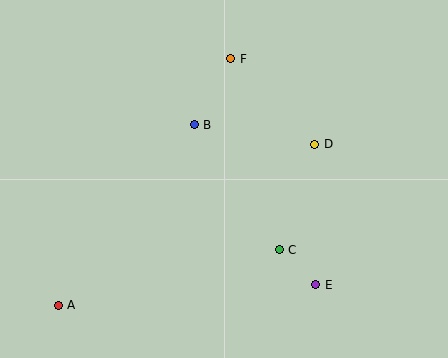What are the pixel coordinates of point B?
Point B is at (194, 125).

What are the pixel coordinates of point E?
Point E is at (316, 285).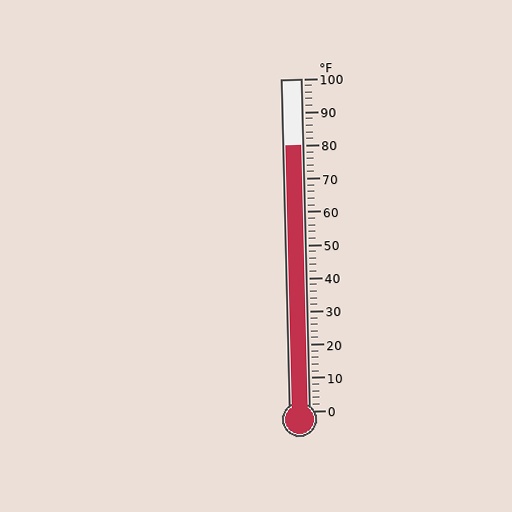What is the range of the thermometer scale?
The thermometer scale ranges from 0°F to 100°F.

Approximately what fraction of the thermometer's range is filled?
The thermometer is filled to approximately 80% of its range.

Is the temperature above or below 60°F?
The temperature is above 60°F.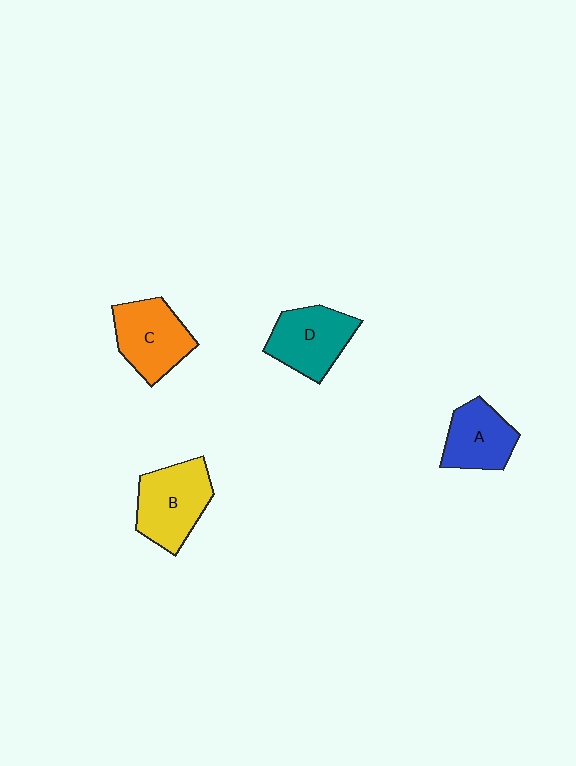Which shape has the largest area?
Shape B (yellow).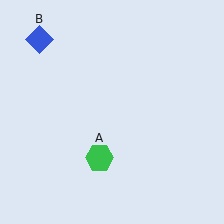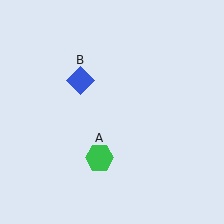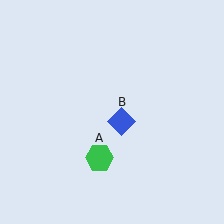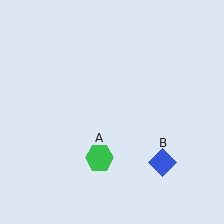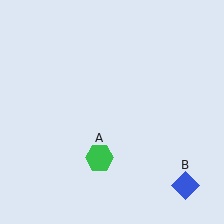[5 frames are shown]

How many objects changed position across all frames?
1 object changed position: blue diamond (object B).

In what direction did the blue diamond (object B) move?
The blue diamond (object B) moved down and to the right.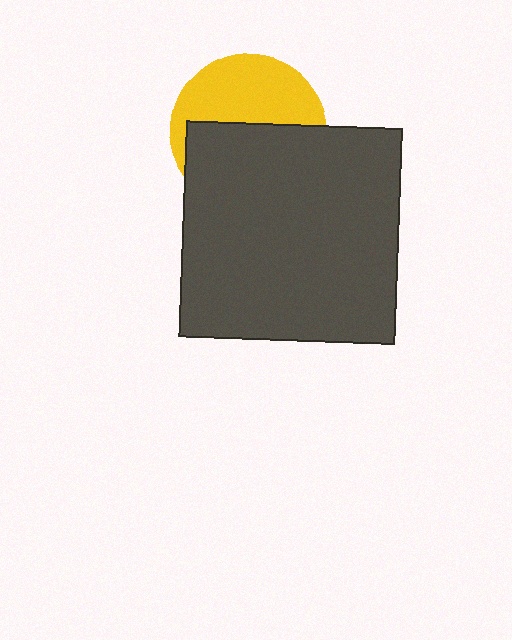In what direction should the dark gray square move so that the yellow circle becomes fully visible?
The dark gray square should move down. That is the shortest direction to clear the overlap and leave the yellow circle fully visible.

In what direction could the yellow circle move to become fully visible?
The yellow circle could move up. That would shift it out from behind the dark gray square entirely.